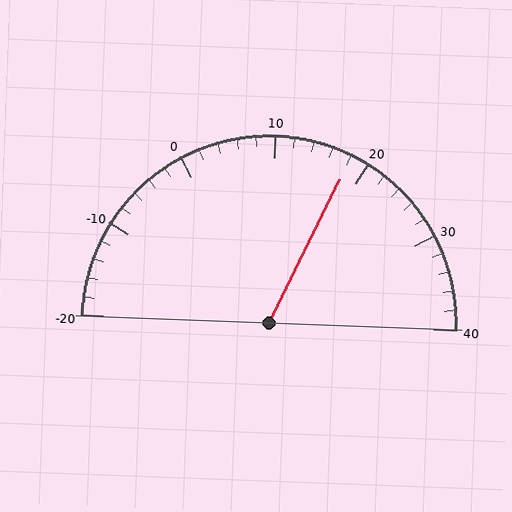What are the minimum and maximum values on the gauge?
The gauge ranges from -20 to 40.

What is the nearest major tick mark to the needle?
The nearest major tick mark is 20.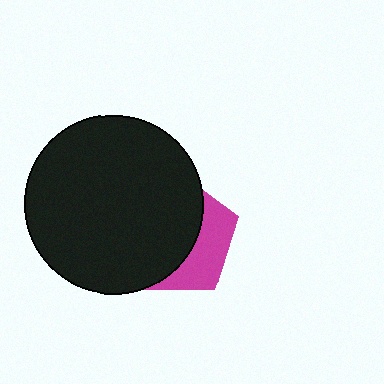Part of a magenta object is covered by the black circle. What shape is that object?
It is a pentagon.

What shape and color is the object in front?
The object in front is a black circle.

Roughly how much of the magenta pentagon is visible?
A small part of it is visible (roughly 34%).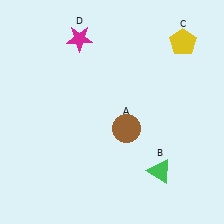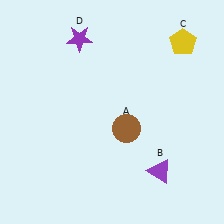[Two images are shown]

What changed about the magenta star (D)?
In Image 1, D is magenta. In Image 2, it changed to purple.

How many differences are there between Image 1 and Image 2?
There are 2 differences between the two images.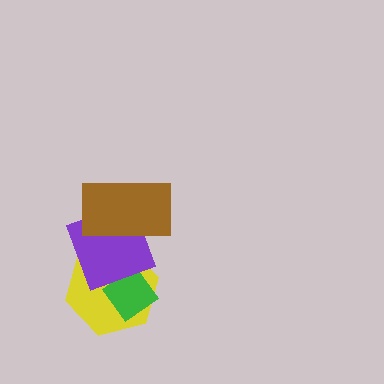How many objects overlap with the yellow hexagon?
3 objects overlap with the yellow hexagon.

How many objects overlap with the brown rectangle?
2 objects overlap with the brown rectangle.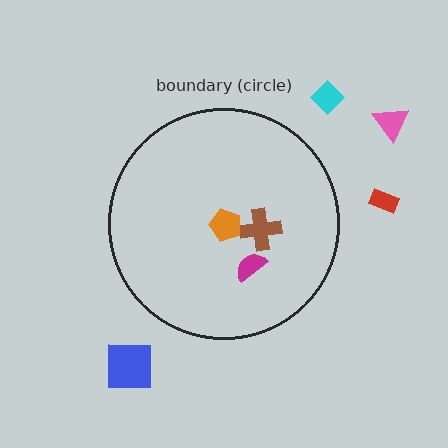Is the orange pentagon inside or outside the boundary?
Inside.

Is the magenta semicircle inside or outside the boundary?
Inside.